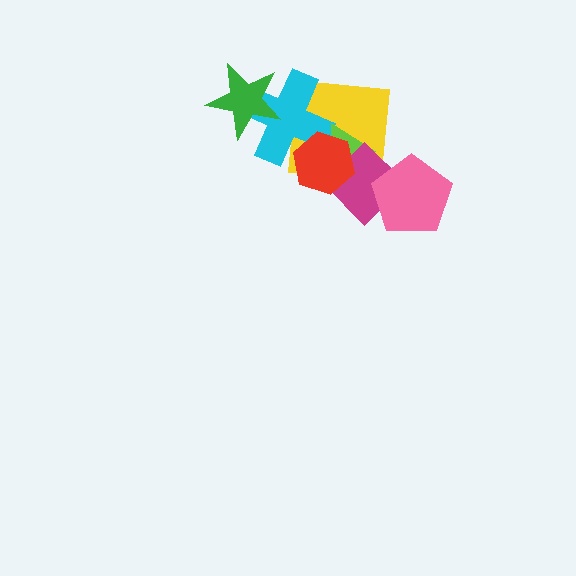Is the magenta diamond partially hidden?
Yes, it is partially covered by another shape.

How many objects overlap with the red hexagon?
4 objects overlap with the red hexagon.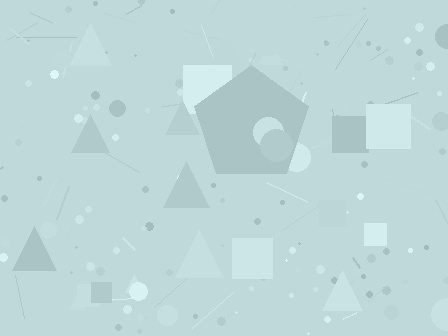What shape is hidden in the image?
A pentagon is hidden in the image.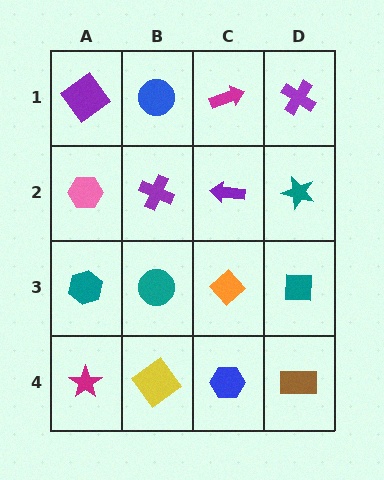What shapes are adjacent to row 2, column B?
A blue circle (row 1, column B), a teal circle (row 3, column B), a pink hexagon (row 2, column A), a purple arrow (row 2, column C).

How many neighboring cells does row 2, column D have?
3.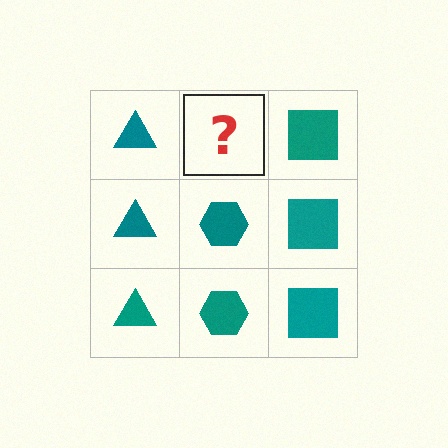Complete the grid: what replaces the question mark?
The question mark should be replaced with a teal hexagon.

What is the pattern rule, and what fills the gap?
The rule is that each column has a consistent shape. The gap should be filled with a teal hexagon.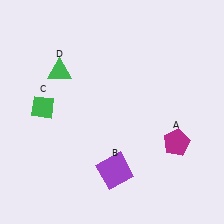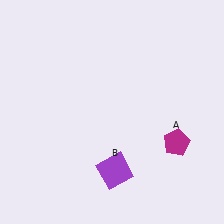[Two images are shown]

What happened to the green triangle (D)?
The green triangle (D) was removed in Image 2. It was in the top-left area of Image 1.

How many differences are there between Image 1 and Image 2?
There are 2 differences between the two images.